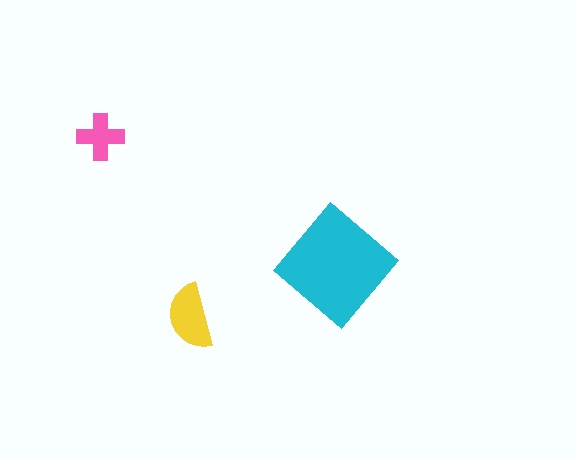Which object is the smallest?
The pink cross.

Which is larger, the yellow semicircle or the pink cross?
The yellow semicircle.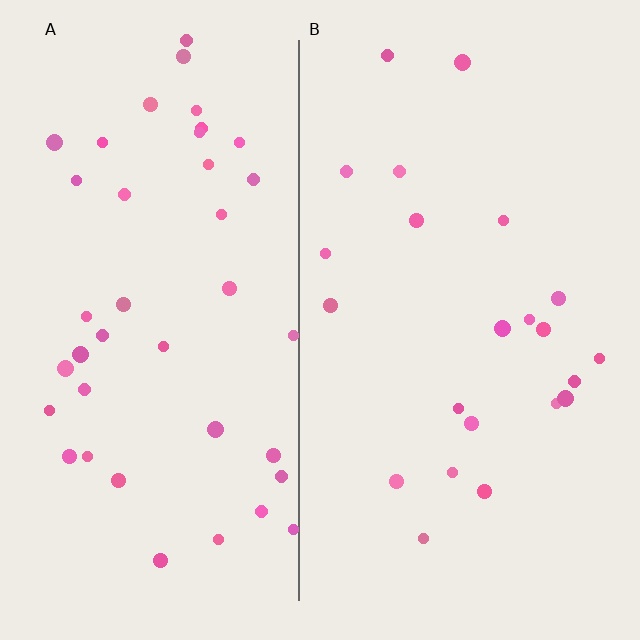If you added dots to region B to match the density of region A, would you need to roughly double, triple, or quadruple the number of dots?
Approximately double.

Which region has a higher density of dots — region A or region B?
A (the left).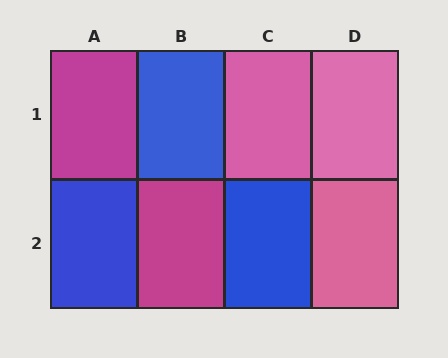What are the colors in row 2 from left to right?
Blue, magenta, blue, pink.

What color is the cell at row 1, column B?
Blue.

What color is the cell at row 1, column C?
Pink.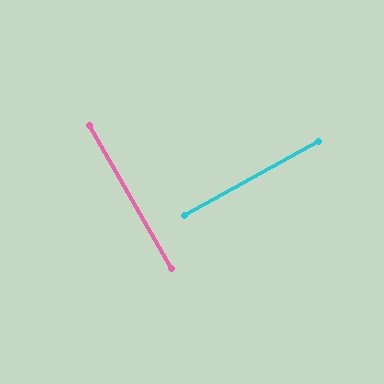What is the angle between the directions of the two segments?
Approximately 89 degrees.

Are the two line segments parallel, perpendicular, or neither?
Perpendicular — they meet at approximately 89°.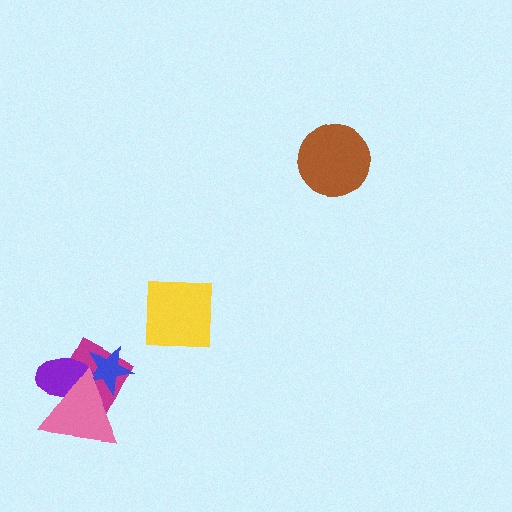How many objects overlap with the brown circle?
0 objects overlap with the brown circle.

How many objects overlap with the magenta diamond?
3 objects overlap with the magenta diamond.